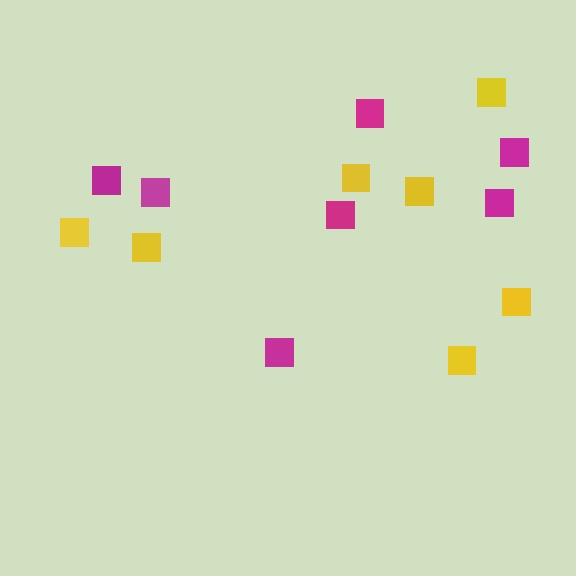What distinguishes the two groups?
There are 2 groups: one group of magenta squares (7) and one group of yellow squares (7).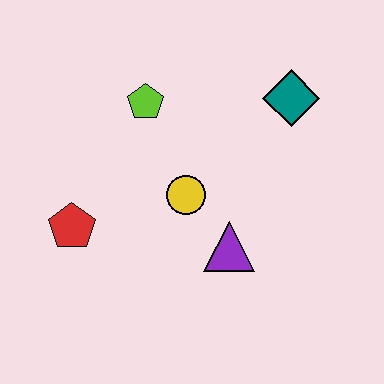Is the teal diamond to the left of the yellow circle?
No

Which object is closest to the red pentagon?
The yellow circle is closest to the red pentagon.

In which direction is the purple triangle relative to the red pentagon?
The purple triangle is to the right of the red pentagon.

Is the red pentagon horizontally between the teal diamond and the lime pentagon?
No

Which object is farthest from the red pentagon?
The teal diamond is farthest from the red pentagon.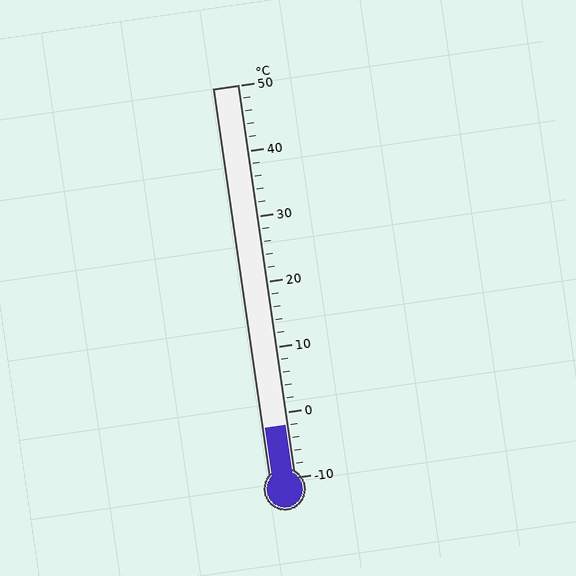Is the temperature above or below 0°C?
The temperature is below 0°C.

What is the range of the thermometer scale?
The thermometer scale ranges from -10°C to 50°C.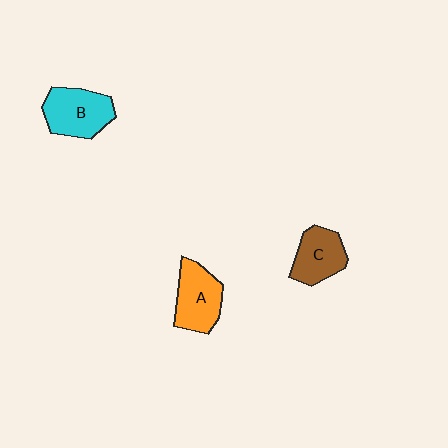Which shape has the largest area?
Shape B (cyan).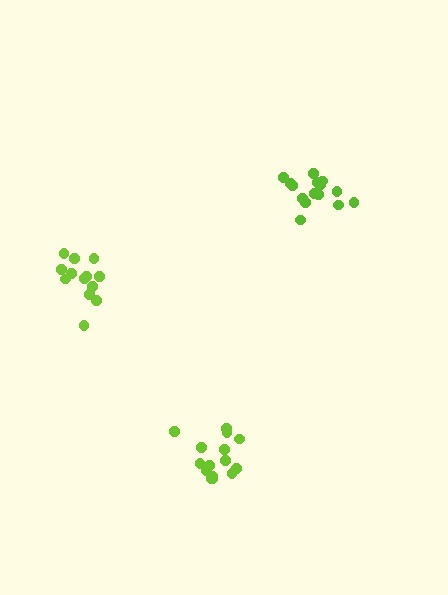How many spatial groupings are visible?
There are 3 spatial groupings.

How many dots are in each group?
Group 1: 13 dots, Group 2: 15 dots, Group 3: 15 dots (43 total).